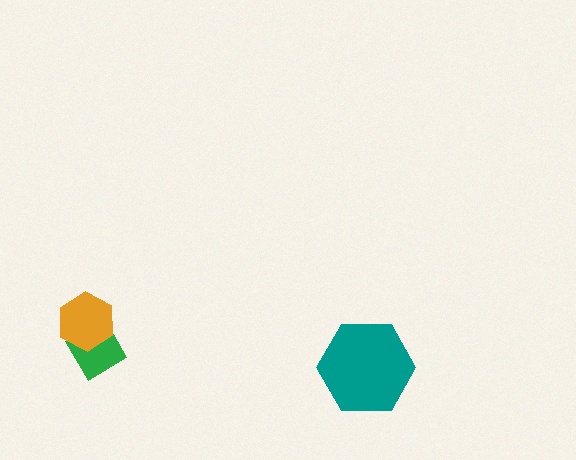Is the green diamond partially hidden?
Yes, it is partially covered by another shape.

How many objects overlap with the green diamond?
1 object overlaps with the green diamond.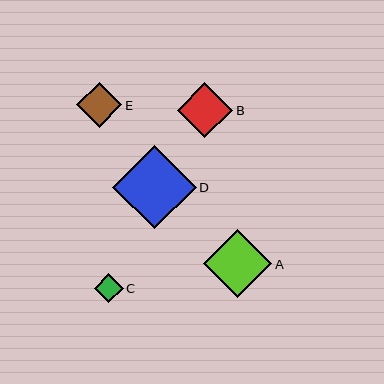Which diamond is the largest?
Diamond D is the largest with a size of approximately 83 pixels.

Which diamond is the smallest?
Diamond C is the smallest with a size of approximately 29 pixels.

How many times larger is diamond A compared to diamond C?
Diamond A is approximately 2.4 times the size of diamond C.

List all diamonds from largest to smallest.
From largest to smallest: D, A, B, E, C.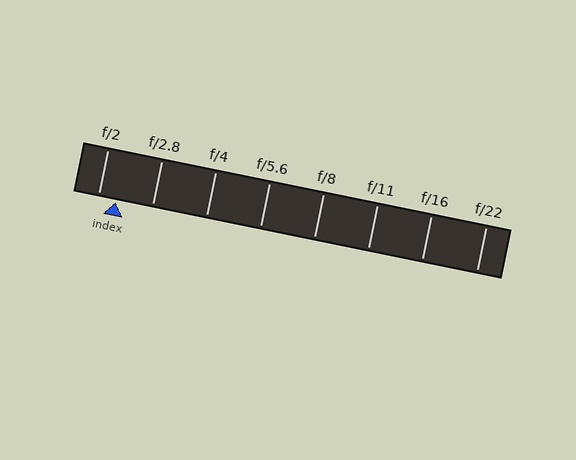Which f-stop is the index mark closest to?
The index mark is closest to f/2.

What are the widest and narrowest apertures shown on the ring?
The widest aperture shown is f/2 and the narrowest is f/22.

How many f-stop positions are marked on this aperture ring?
There are 8 f-stop positions marked.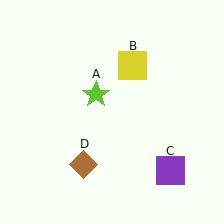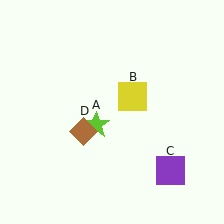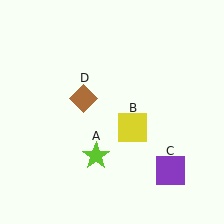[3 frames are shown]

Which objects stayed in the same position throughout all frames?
Purple square (object C) remained stationary.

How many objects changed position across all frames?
3 objects changed position: lime star (object A), yellow square (object B), brown diamond (object D).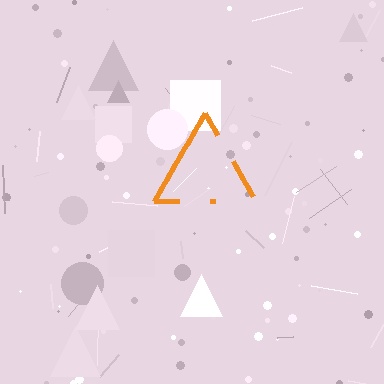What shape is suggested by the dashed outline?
The dashed outline suggests a triangle.